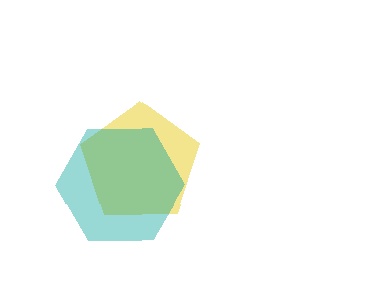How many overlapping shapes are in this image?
There are 2 overlapping shapes in the image.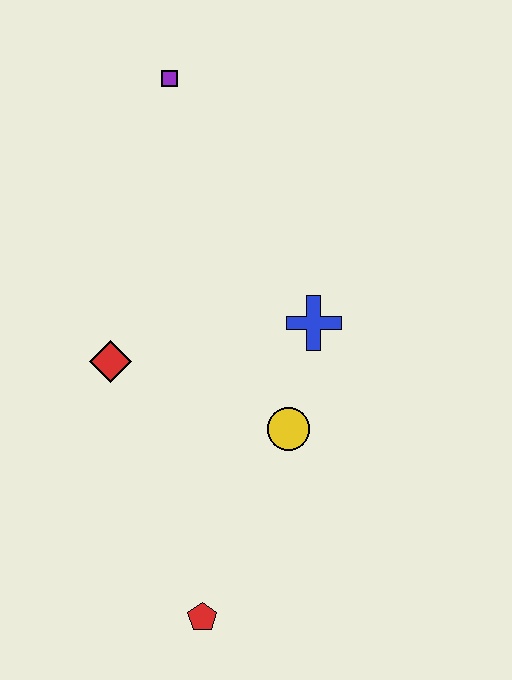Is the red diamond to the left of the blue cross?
Yes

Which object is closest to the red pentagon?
The yellow circle is closest to the red pentagon.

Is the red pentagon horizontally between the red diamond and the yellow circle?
Yes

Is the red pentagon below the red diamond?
Yes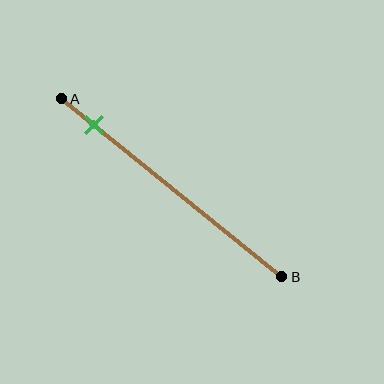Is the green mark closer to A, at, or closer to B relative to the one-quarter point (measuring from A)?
The green mark is closer to point A than the one-quarter point of segment AB.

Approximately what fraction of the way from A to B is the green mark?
The green mark is approximately 15% of the way from A to B.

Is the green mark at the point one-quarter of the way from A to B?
No, the mark is at about 15% from A, not at the 25% one-quarter point.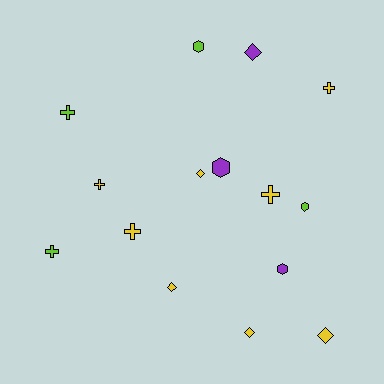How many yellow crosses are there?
There are 4 yellow crosses.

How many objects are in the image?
There are 15 objects.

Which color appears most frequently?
Yellow, with 8 objects.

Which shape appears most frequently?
Cross, with 6 objects.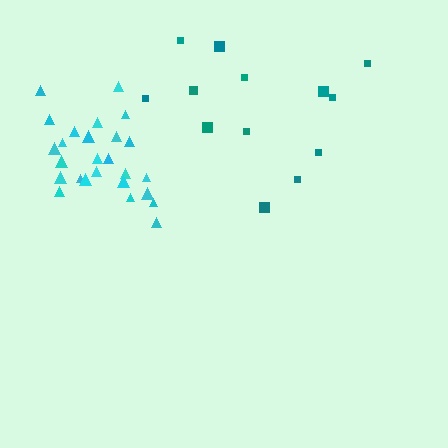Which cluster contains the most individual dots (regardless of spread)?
Cyan (26).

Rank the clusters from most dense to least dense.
cyan, teal.